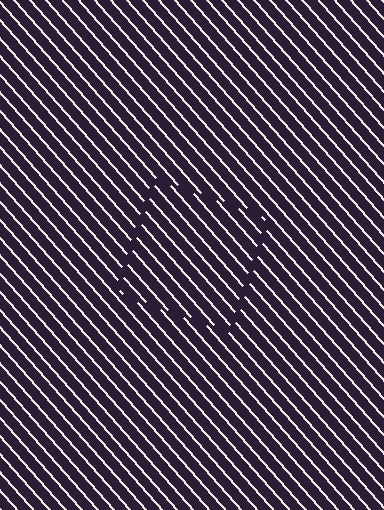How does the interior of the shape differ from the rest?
The interior of the shape contains the same grating, shifted by half a period — the contour is defined by the phase discontinuity where line-ends from the inner and outer gratings abut.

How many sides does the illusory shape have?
4 sides — the line-ends trace a square.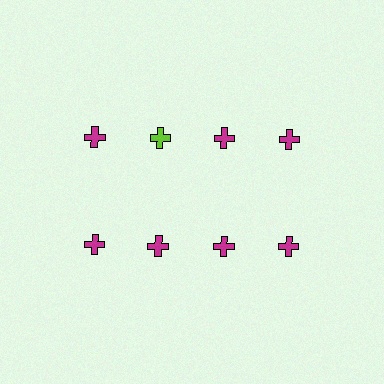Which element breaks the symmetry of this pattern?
The lime cross in the top row, second from left column breaks the symmetry. All other shapes are magenta crosses.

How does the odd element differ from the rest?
It has a different color: lime instead of magenta.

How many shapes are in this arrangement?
There are 8 shapes arranged in a grid pattern.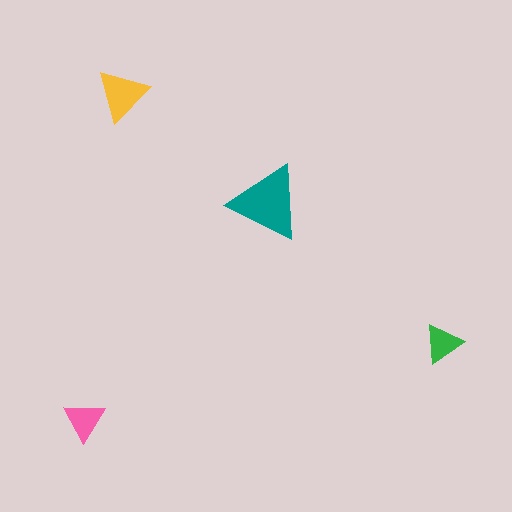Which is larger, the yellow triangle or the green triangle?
The yellow one.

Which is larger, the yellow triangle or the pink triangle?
The yellow one.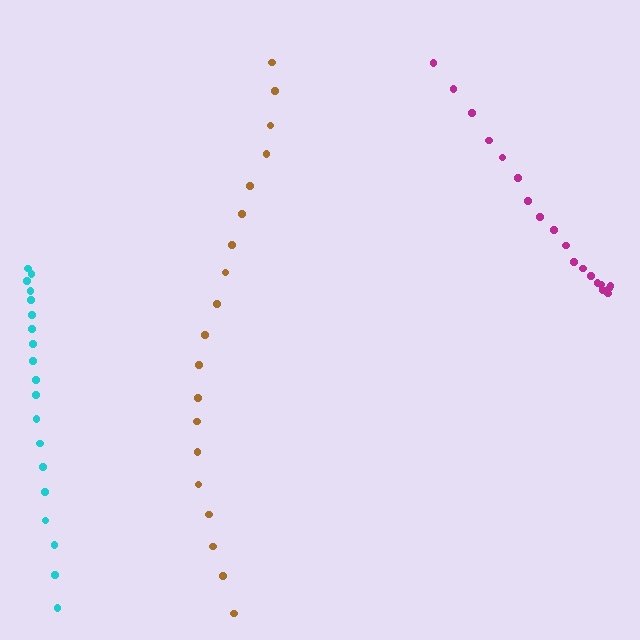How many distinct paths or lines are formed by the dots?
There are 3 distinct paths.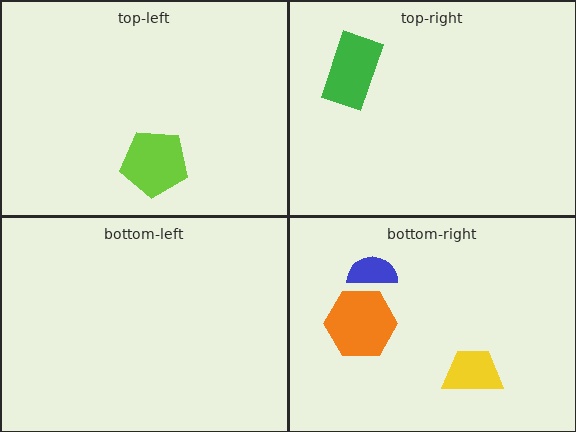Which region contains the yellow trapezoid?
The bottom-right region.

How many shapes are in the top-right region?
1.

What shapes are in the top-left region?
The lime pentagon.